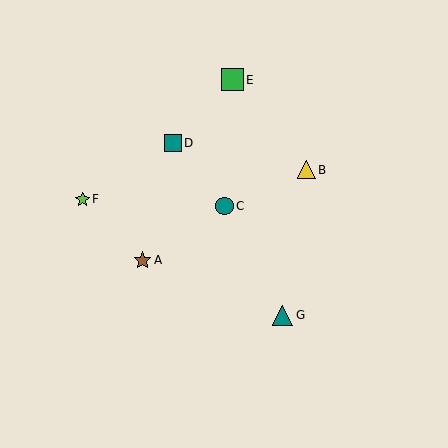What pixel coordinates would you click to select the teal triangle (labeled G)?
Click at (283, 315) to select the teal triangle G.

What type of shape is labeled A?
Shape A is a brown star.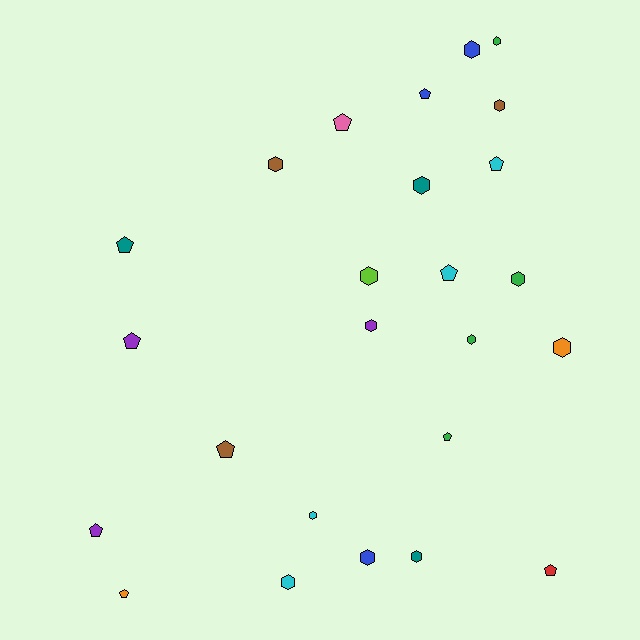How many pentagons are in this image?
There are 11 pentagons.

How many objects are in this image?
There are 25 objects.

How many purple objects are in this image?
There are 3 purple objects.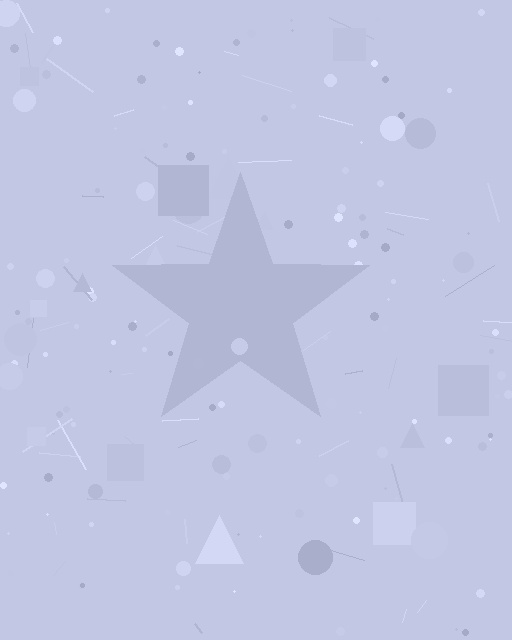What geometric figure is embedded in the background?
A star is embedded in the background.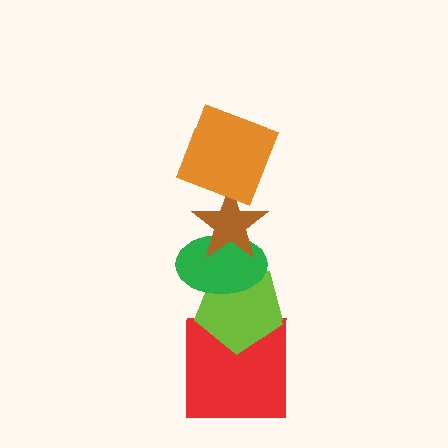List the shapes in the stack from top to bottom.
From top to bottom: the orange square, the brown star, the green ellipse, the lime pentagon, the red square.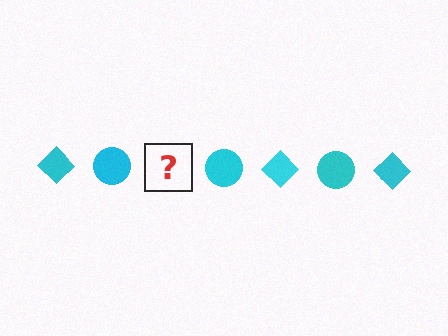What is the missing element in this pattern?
The missing element is a cyan diamond.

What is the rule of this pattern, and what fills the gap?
The rule is that the pattern cycles through diamond, circle shapes in cyan. The gap should be filled with a cyan diamond.